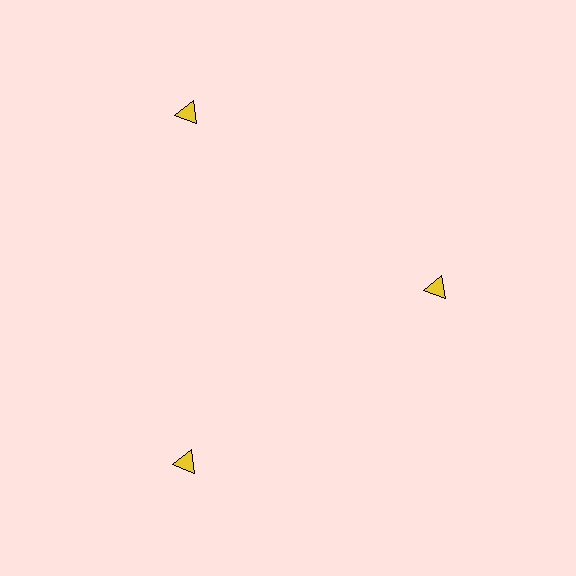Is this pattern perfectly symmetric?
No. The 3 yellow triangles are arranged in a ring, but one element near the 3 o'clock position is pulled inward toward the center, breaking the 3-fold rotational symmetry.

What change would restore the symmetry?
The symmetry would be restored by moving it outward, back onto the ring so that all 3 triangles sit at equal angles and equal distance from the center.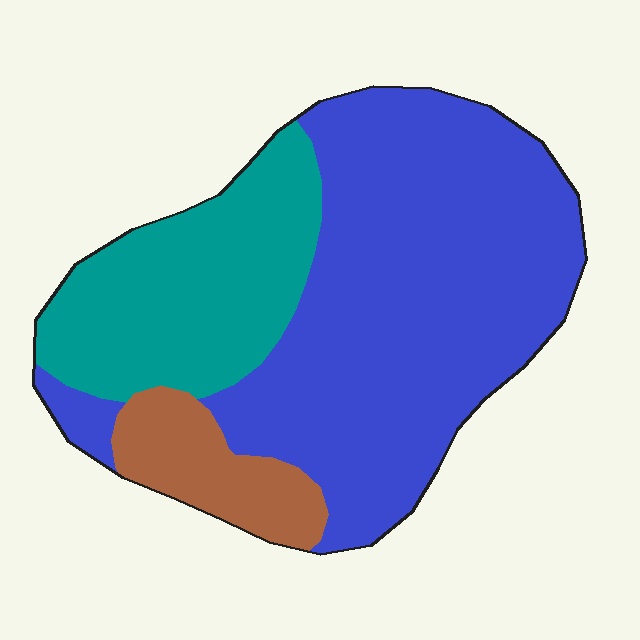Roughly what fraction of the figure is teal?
Teal takes up between a quarter and a half of the figure.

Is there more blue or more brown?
Blue.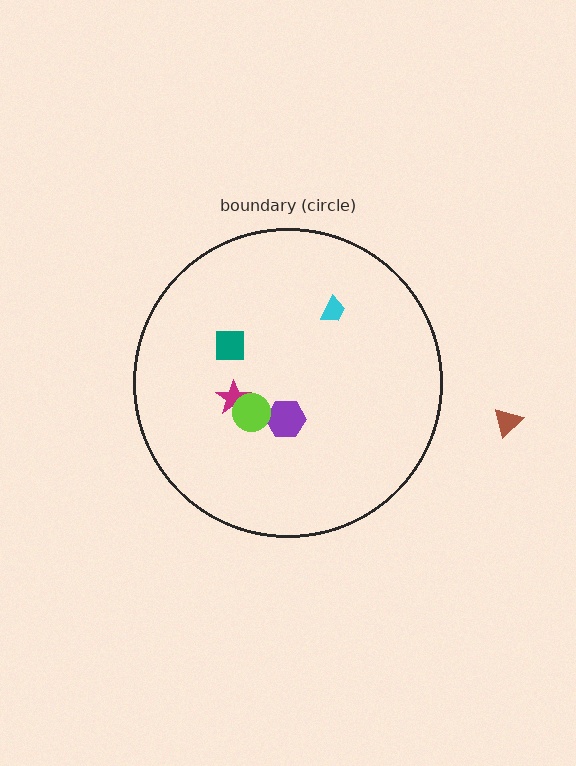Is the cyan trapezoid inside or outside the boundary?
Inside.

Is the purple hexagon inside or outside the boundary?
Inside.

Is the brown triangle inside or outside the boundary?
Outside.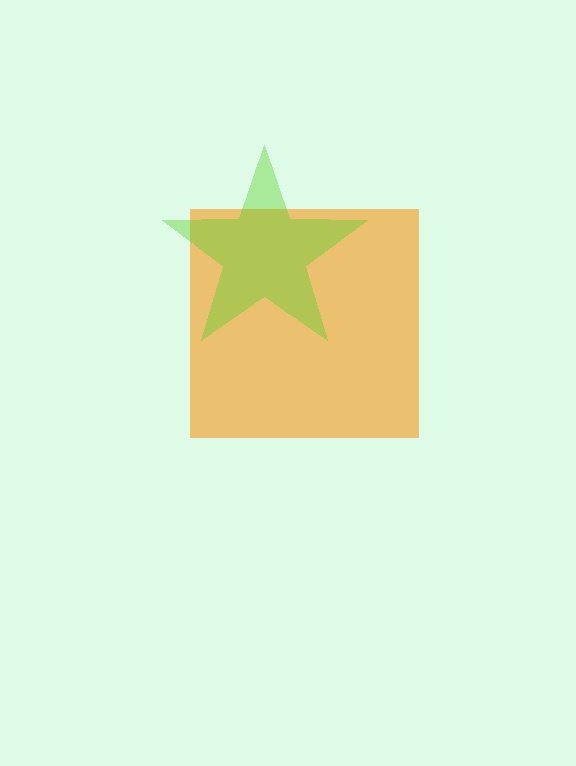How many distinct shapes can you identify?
There are 2 distinct shapes: an orange square, a lime star.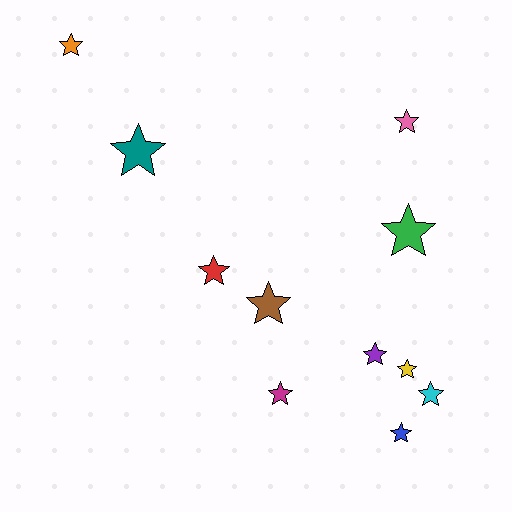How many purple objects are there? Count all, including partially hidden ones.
There is 1 purple object.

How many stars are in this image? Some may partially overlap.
There are 11 stars.